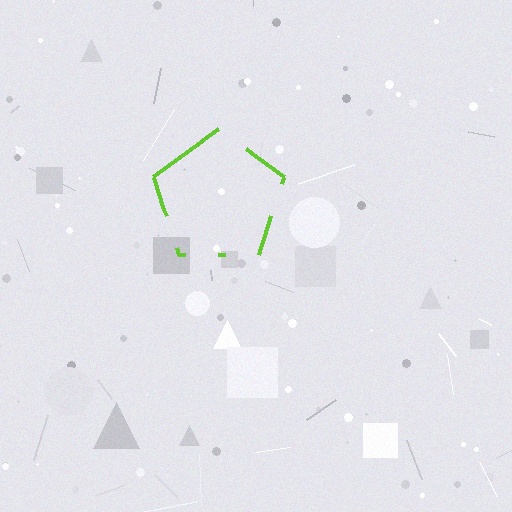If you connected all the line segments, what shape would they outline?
They would outline a pentagon.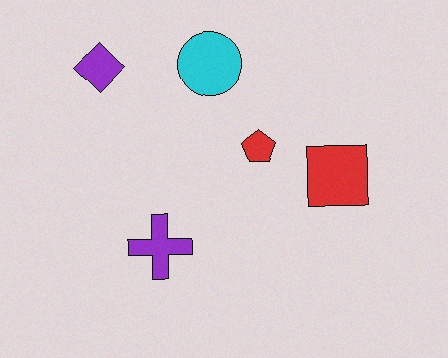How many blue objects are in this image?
There are no blue objects.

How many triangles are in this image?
There are no triangles.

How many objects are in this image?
There are 5 objects.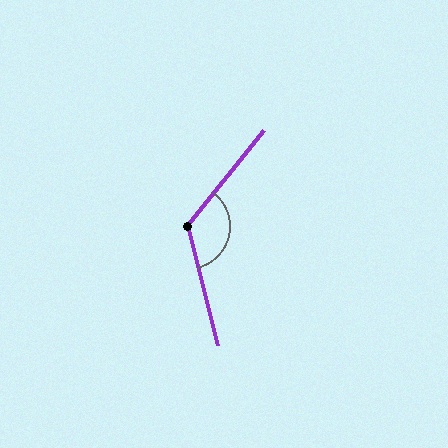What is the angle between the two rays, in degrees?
Approximately 127 degrees.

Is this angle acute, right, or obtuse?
It is obtuse.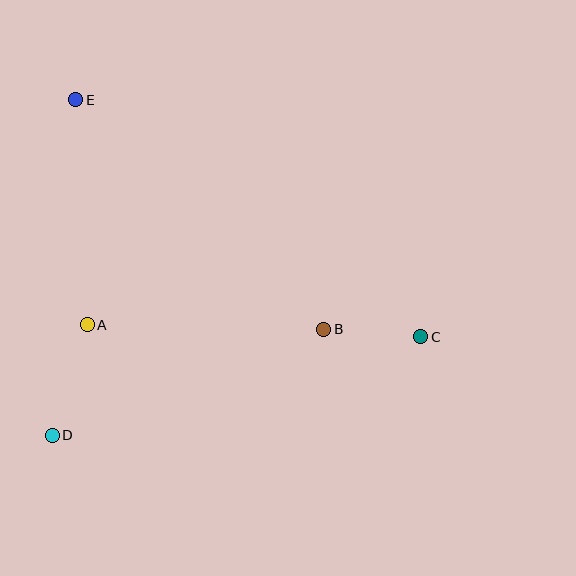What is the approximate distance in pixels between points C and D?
The distance between C and D is approximately 381 pixels.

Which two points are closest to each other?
Points B and C are closest to each other.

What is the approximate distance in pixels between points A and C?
The distance between A and C is approximately 334 pixels.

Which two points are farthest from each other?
Points C and E are farthest from each other.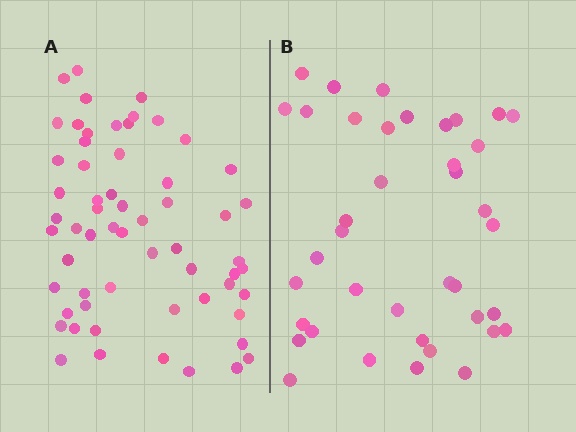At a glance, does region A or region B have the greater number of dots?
Region A (the left region) has more dots.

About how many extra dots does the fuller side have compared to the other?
Region A has approximately 20 more dots than region B.